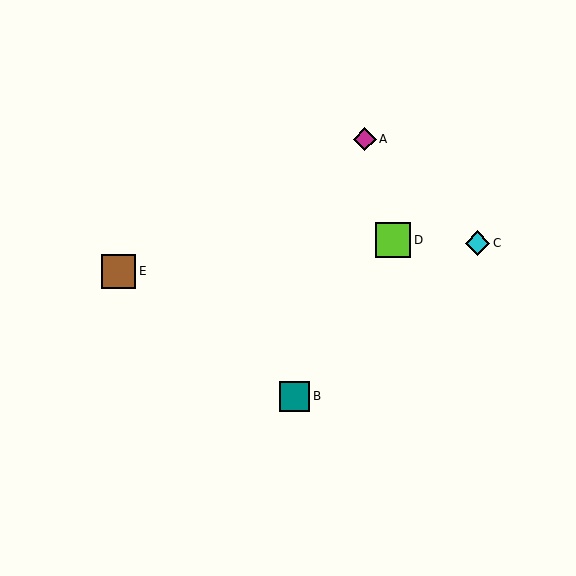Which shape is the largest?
The lime square (labeled D) is the largest.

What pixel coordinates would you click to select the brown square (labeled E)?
Click at (119, 271) to select the brown square E.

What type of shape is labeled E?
Shape E is a brown square.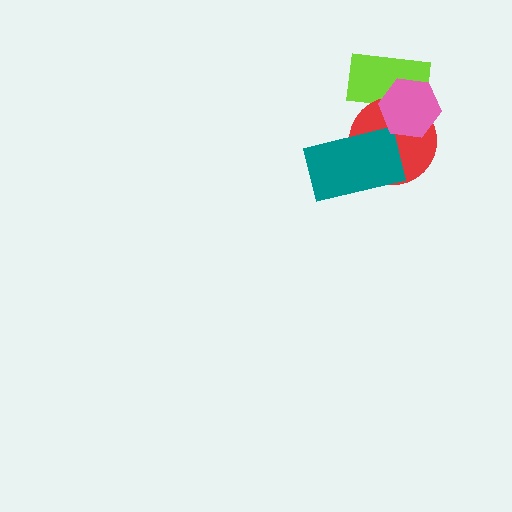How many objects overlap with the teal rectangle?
1 object overlaps with the teal rectangle.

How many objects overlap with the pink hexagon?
2 objects overlap with the pink hexagon.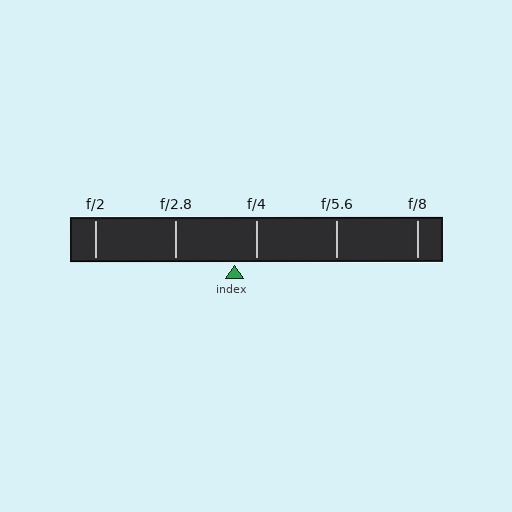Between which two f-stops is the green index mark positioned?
The index mark is between f/2.8 and f/4.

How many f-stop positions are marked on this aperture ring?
There are 5 f-stop positions marked.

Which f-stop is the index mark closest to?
The index mark is closest to f/4.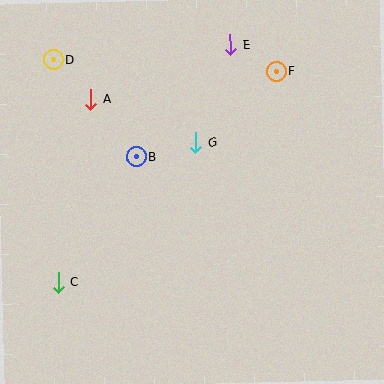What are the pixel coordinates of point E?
Point E is at (230, 45).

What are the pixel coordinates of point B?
Point B is at (137, 157).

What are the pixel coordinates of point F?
Point F is at (276, 71).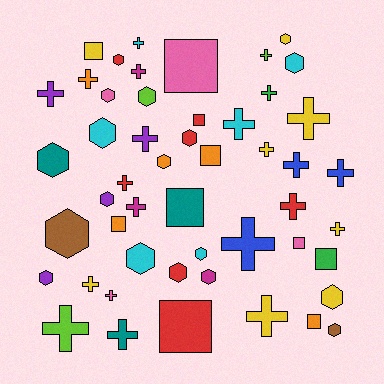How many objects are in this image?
There are 50 objects.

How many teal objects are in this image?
There are 3 teal objects.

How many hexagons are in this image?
There are 18 hexagons.